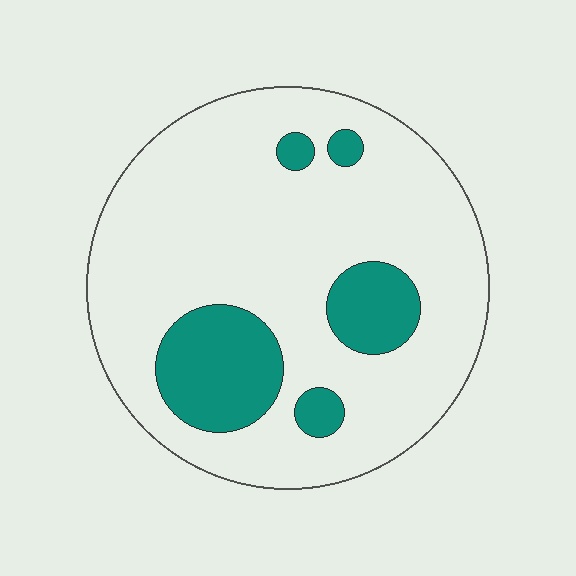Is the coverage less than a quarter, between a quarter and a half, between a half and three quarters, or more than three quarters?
Less than a quarter.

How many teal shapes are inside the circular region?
5.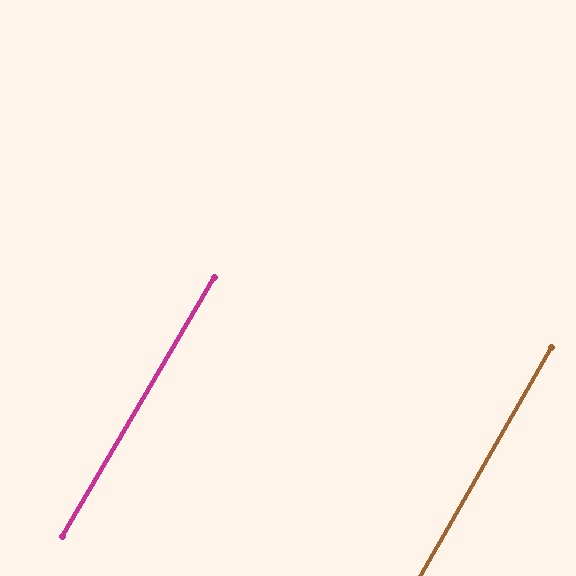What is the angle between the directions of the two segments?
Approximately 1 degree.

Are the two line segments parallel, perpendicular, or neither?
Parallel — their directions differ by only 0.6°.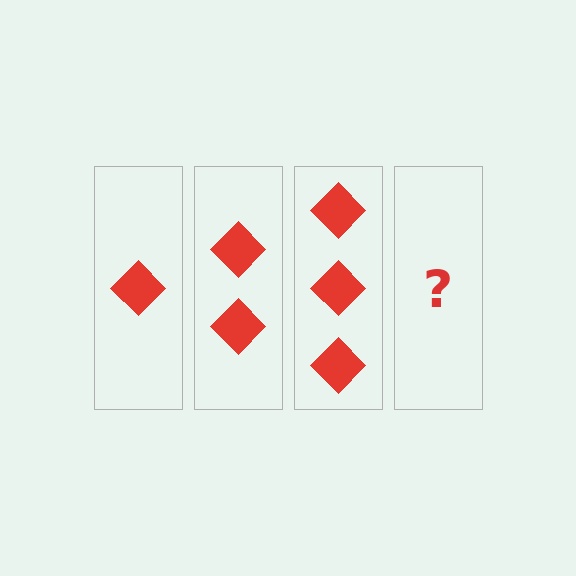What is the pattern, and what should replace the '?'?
The pattern is that each step adds one more diamond. The '?' should be 4 diamonds.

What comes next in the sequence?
The next element should be 4 diamonds.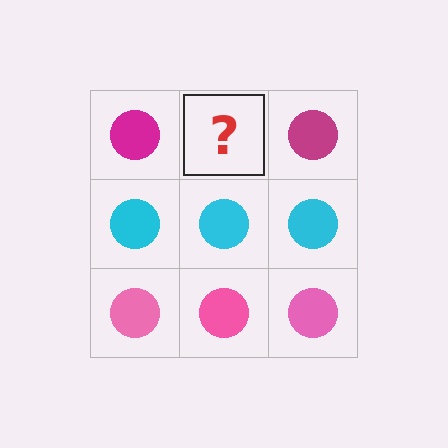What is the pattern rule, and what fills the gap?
The rule is that each row has a consistent color. The gap should be filled with a magenta circle.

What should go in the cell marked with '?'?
The missing cell should contain a magenta circle.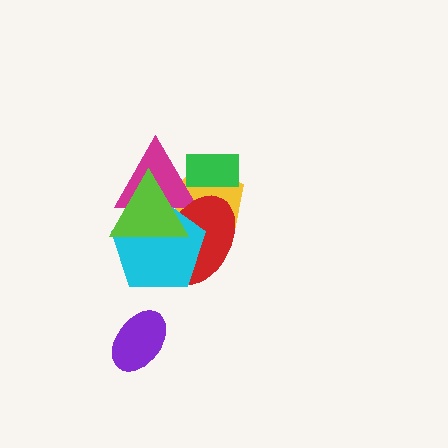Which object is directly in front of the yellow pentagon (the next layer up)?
The green rectangle is directly in front of the yellow pentagon.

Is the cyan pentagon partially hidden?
Yes, it is partially covered by another shape.